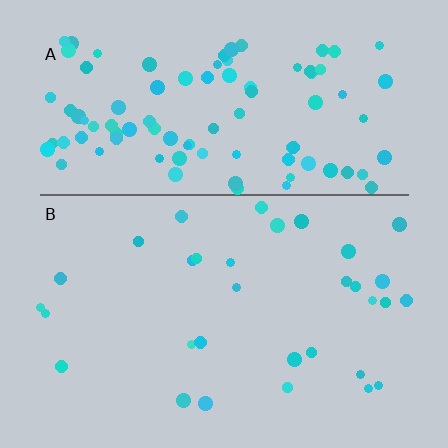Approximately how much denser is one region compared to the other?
Approximately 3.1× — region A over region B.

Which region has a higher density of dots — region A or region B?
A (the top).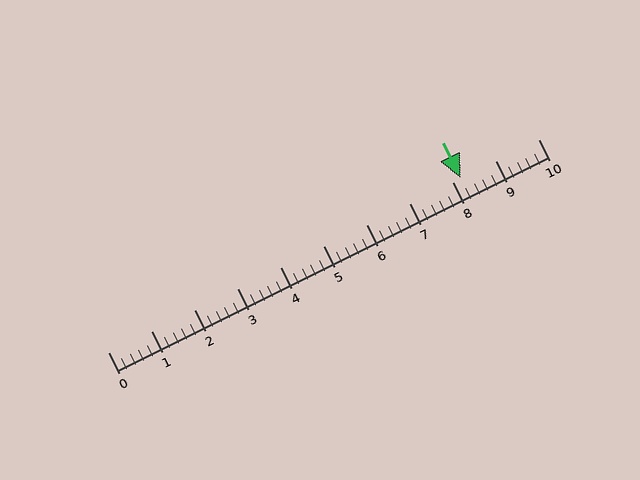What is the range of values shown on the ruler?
The ruler shows values from 0 to 10.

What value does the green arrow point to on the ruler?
The green arrow points to approximately 8.2.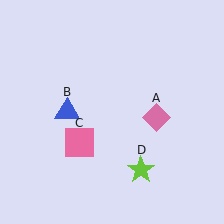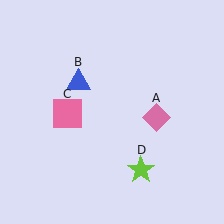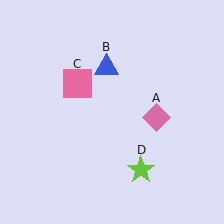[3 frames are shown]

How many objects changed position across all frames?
2 objects changed position: blue triangle (object B), pink square (object C).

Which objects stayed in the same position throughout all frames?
Pink diamond (object A) and lime star (object D) remained stationary.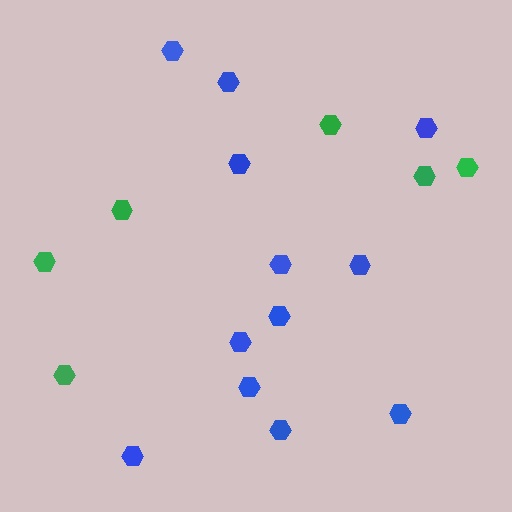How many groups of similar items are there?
There are 2 groups: one group of blue hexagons (12) and one group of green hexagons (6).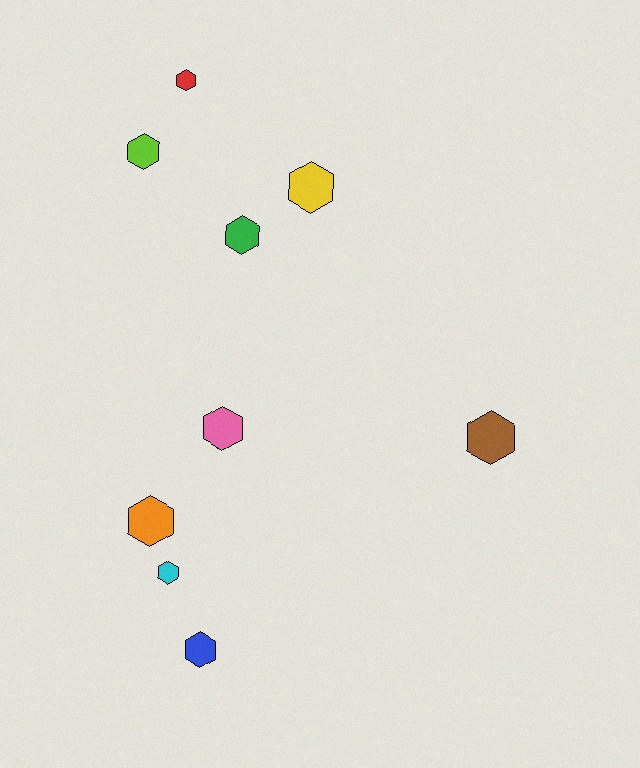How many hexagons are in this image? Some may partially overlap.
There are 9 hexagons.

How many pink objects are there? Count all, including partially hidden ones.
There is 1 pink object.